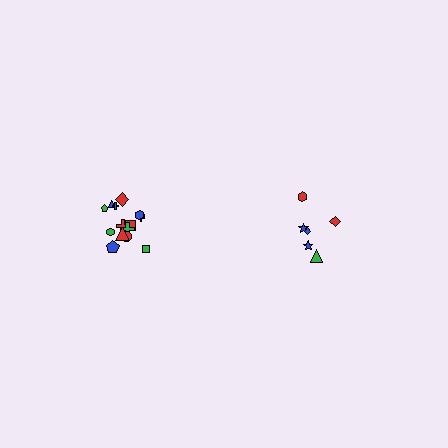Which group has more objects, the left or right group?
The left group.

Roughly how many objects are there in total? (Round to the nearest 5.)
Roughly 20 objects in total.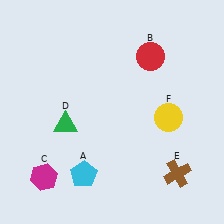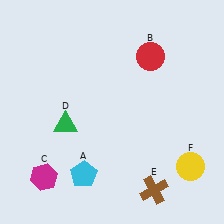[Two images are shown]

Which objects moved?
The objects that moved are: the brown cross (E), the yellow circle (F).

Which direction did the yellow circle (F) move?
The yellow circle (F) moved down.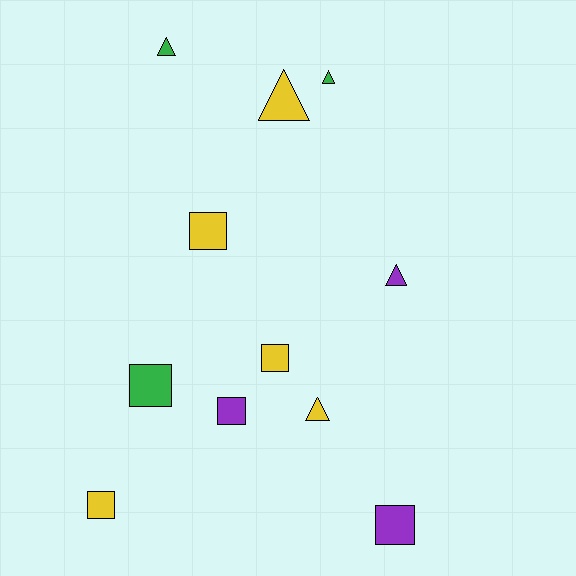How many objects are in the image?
There are 11 objects.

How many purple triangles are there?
There is 1 purple triangle.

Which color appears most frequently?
Yellow, with 5 objects.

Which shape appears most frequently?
Square, with 6 objects.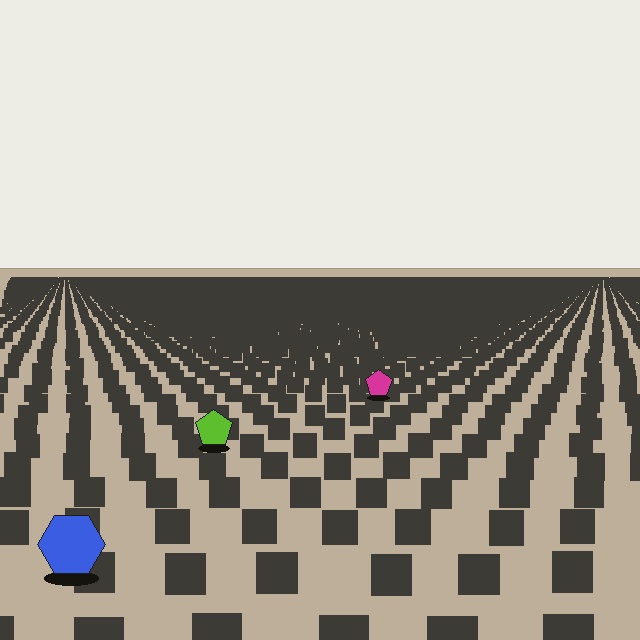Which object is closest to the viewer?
The blue hexagon is closest. The texture marks near it are larger and more spread out.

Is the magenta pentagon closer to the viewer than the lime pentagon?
No. The lime pentagon is closer — you can tell from the texture gradient: the ground texture is coarser near it.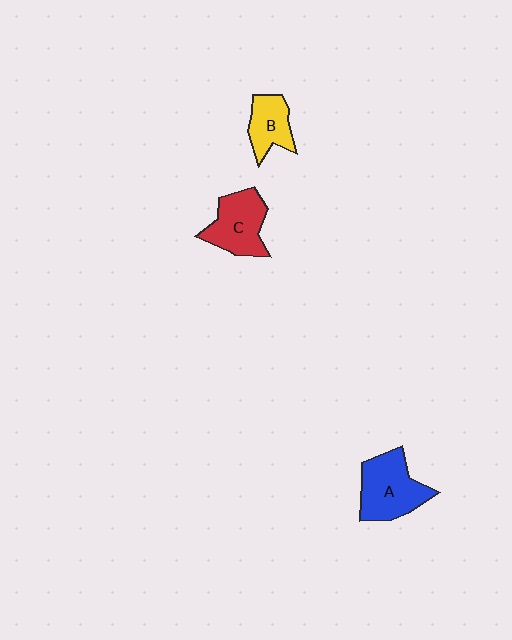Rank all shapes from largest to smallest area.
From largest to smallest: A (blue), C (red), B (yellow).